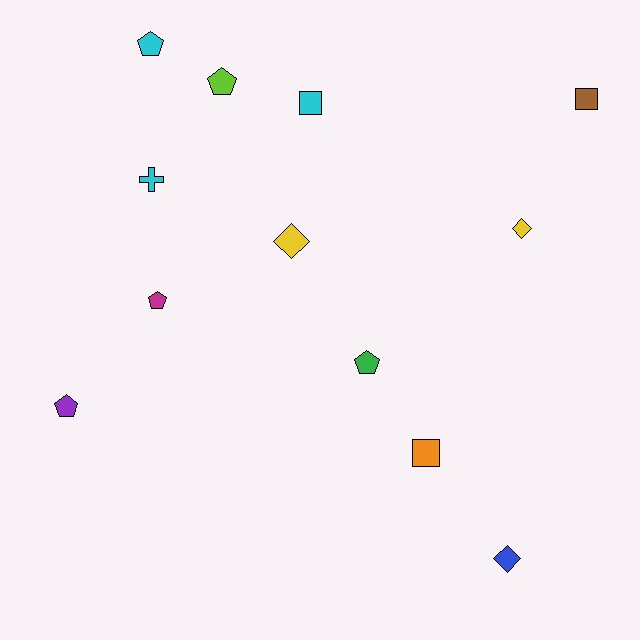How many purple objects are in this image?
There is 1 purple object.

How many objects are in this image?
There are 12 objects.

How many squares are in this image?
There are 3 squares.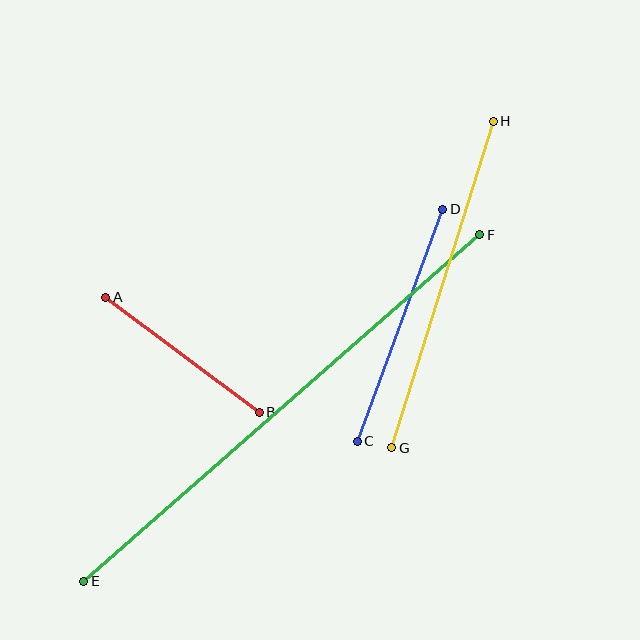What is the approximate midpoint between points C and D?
The midpoint is at approximately (400, 325) pixels.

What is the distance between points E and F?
The distance is approximately 526 pixels.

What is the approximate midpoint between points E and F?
The midpoint is at approximately (282, 408) pixels.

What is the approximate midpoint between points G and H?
The midpoint is at approximately (442, 285) pixels.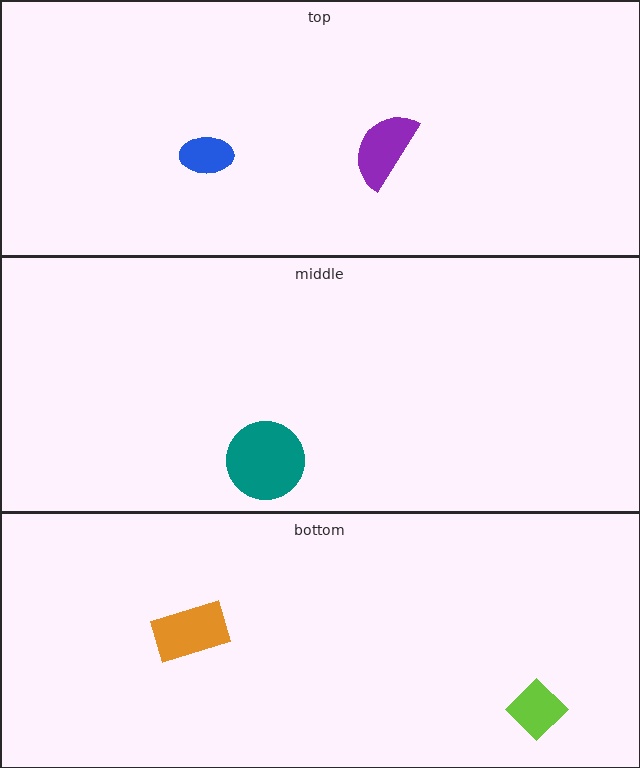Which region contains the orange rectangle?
The bottom region.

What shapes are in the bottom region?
The orange rectangle, the lime diamond.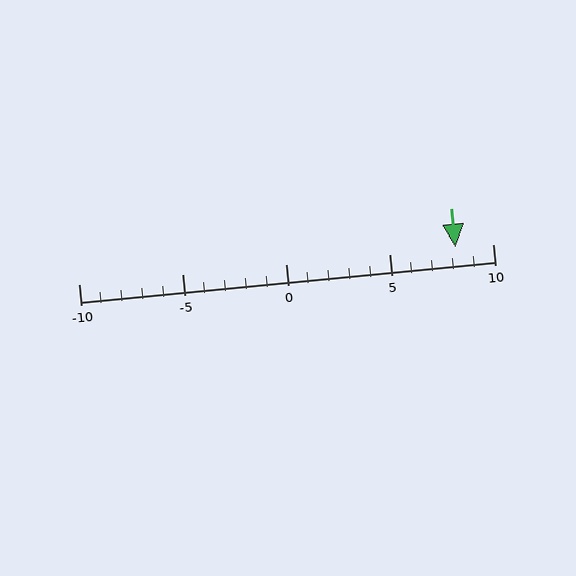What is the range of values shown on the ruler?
The ruler shows values from -10 to 10.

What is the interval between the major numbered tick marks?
The major tick marks are spaced 5 units apart.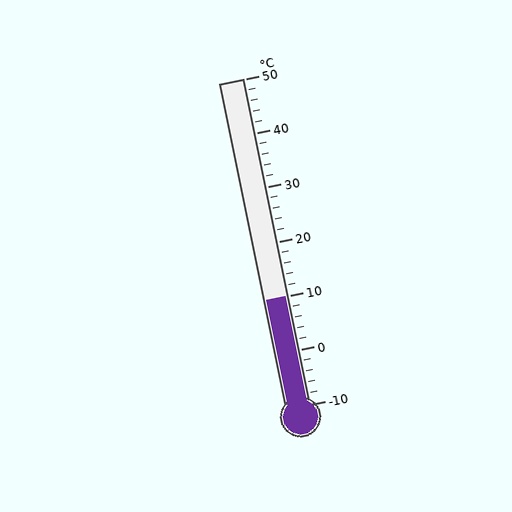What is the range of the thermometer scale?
The thermometer scale ranges from -10°C to 50°C.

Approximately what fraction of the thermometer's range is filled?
The thermometer is filled to approximately 35% of its range.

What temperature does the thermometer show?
The thermometer shows approximately 10°C.